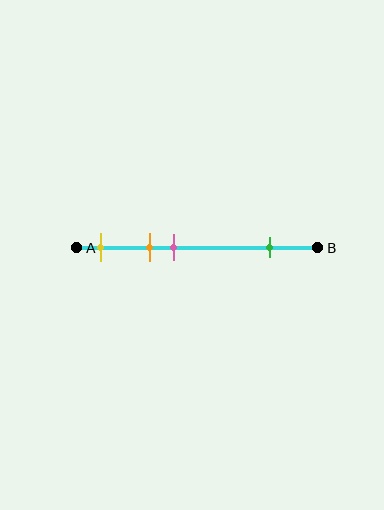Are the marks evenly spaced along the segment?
No, the marks are not evenly spaced.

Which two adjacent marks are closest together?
The orange and pink marks are the closest adjacent pair.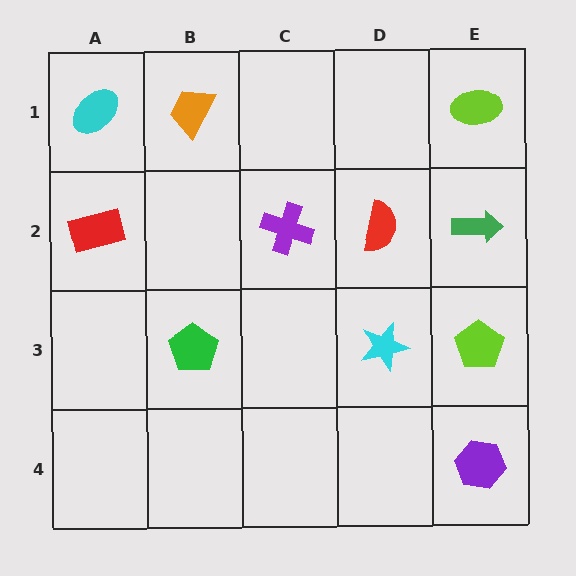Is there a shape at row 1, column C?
No, that cell is empty.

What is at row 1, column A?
A cyan ellipse.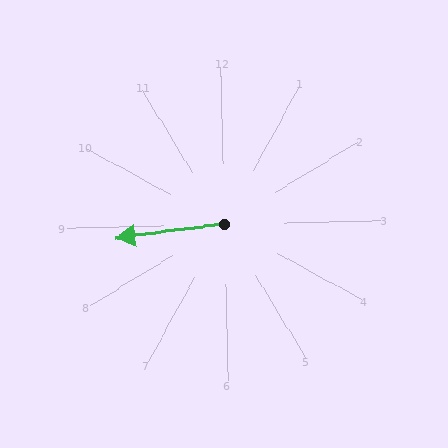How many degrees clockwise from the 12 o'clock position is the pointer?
Approximately 264 degrees.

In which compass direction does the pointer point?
West.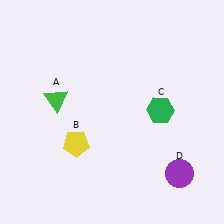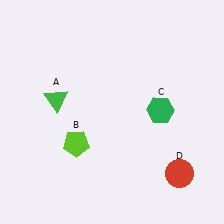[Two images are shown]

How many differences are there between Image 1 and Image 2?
There are 2 differences between the two images.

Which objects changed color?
B changed from yellow to lime. D changed from purple to red.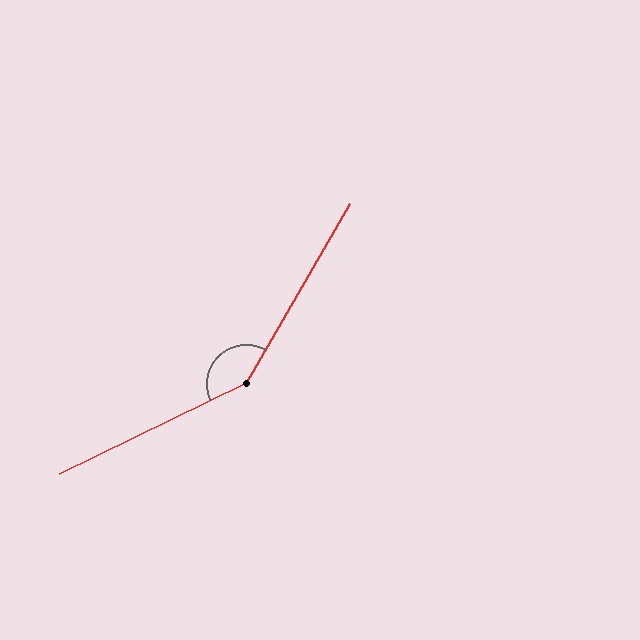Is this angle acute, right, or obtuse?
It is obtuse.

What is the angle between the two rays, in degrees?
Approximately 146 degrees.